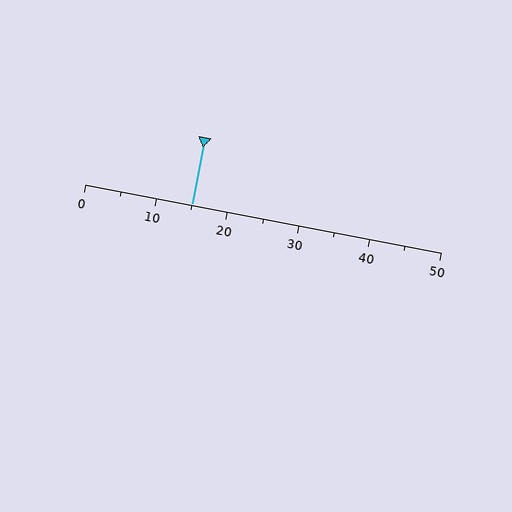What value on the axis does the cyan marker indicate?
The marker indicates approximately 15.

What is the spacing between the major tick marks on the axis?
The major ticks are spaced 10 apart.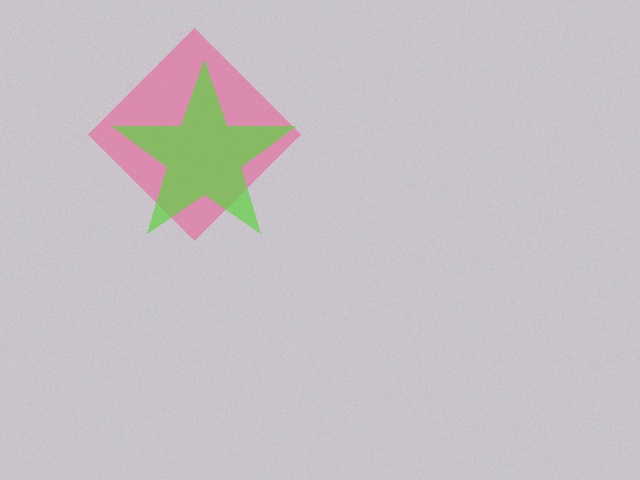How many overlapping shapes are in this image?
There are 2 overlapping shapes in the image.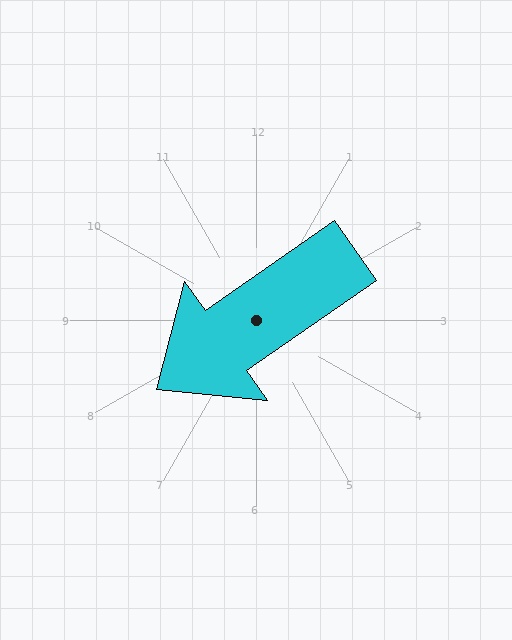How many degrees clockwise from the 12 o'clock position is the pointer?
Approximately 235 degrees.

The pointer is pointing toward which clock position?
Roughly 8 o'clock.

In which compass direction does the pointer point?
Southwest.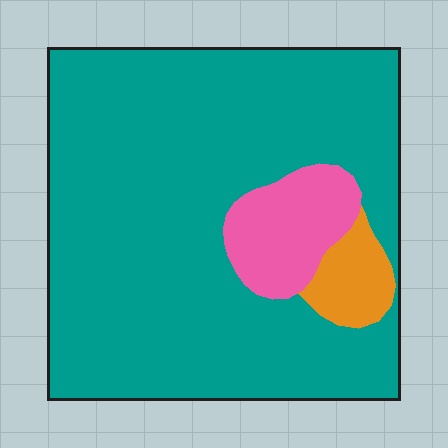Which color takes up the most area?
Teal, at roughly 85%.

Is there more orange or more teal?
Teal.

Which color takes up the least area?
Orange, at roughly 5%.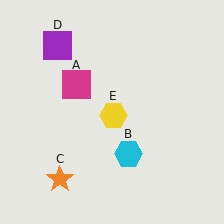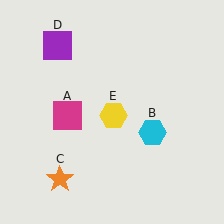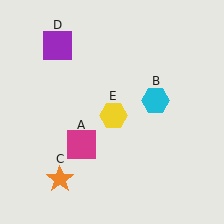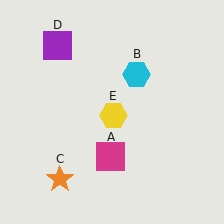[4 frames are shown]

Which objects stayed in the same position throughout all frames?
Orange star (object C) and purple square (object D) and yellow hexagon (object E) remained stationary.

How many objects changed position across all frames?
2 objects changed position: magenta square (object A), cyan hexagon (object B).